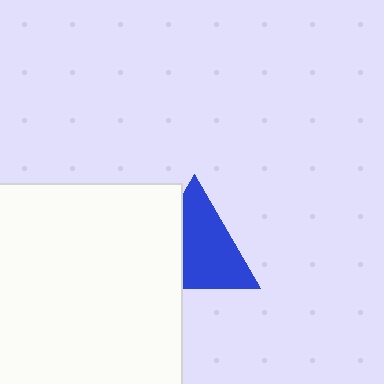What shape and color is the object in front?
The object in front is a white square.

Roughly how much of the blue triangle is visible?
Most of it is visible (roughly 65%).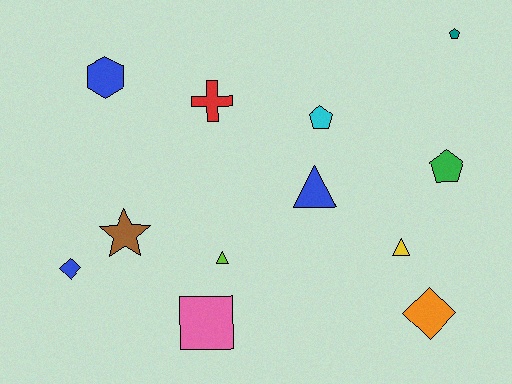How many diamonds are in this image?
There are 2 diamonds.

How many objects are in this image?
There are 12 objects.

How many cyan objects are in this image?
There is 1 cyan object.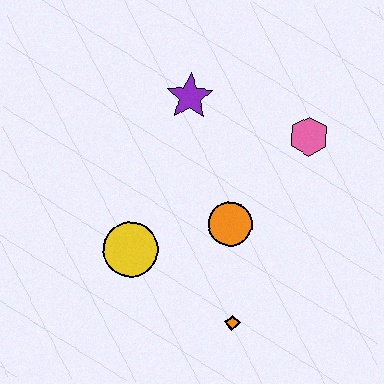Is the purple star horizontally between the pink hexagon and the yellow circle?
Yes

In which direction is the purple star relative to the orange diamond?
The purple star is above the orange diamond.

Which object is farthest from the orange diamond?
The purple star is farthest from the orange diamond.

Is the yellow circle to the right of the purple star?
No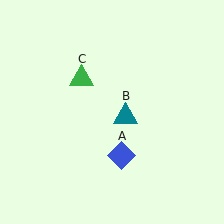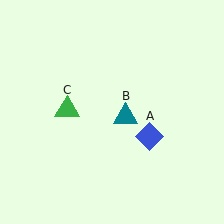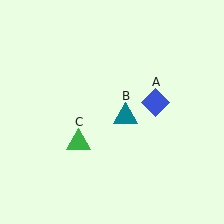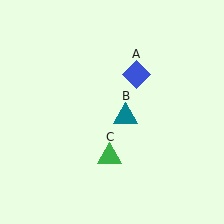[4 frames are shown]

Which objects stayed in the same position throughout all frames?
Teal triangle (object B) remained stationary.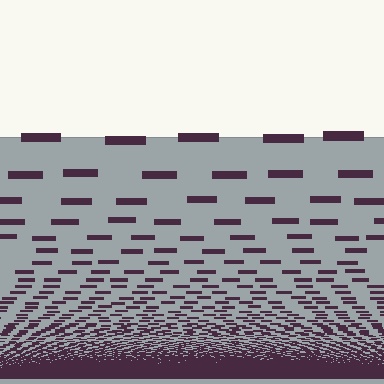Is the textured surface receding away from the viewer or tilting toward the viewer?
The surface appears to tilt toward the viewer. Texture elements get larger and sparser toward the top.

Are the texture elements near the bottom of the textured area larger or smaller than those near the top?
Smaller. The gradient is inverted — elements near the bottom are smaller and denser.